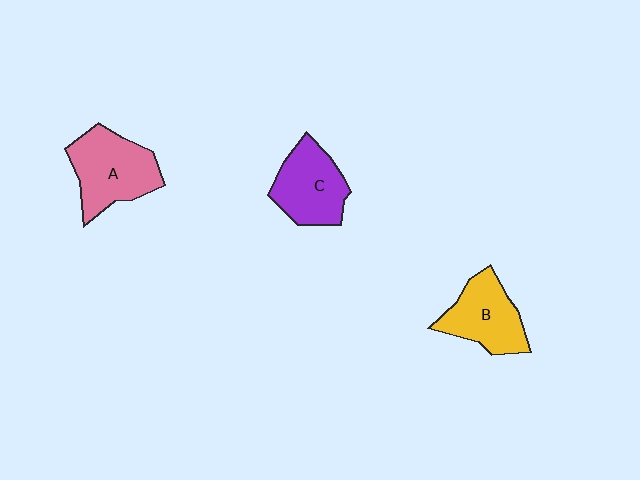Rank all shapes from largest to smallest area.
From largest to smallest: A (pink), C (purple), B (yellow).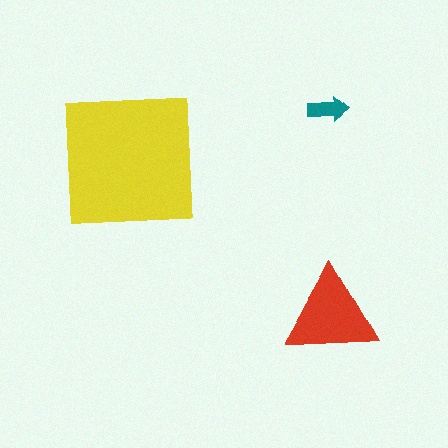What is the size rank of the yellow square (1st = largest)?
1st.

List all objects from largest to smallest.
The yellow square, the red triangle, the teal arrow.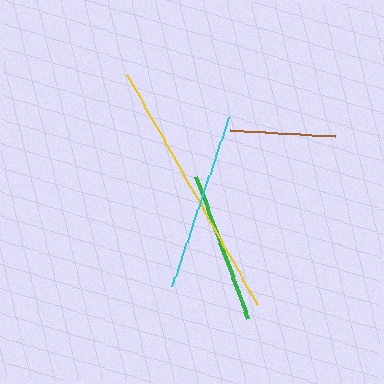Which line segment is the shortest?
The brown line is the shortest at approximately 105 pixels.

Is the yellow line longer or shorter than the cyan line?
The yellow line is longer than the cyan line.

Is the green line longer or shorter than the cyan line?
The cyan line is longer than the green line.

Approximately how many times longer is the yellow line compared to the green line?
The yellow line is approximately 1.8 times the length of the green line.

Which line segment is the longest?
The yellow line is the longest at approximately 264 pixels.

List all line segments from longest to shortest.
From longest to shortest: yellow, cyan, green, brown.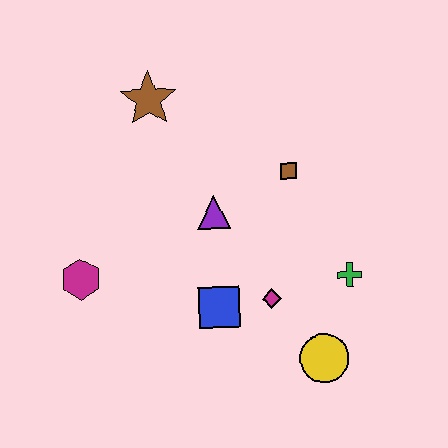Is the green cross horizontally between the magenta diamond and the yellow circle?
No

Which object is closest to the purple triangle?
The brown square is closest to the purple triangle.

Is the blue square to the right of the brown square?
No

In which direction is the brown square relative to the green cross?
The brown square is above the green cross.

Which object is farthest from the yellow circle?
The brown star is farthest from the yellow circle.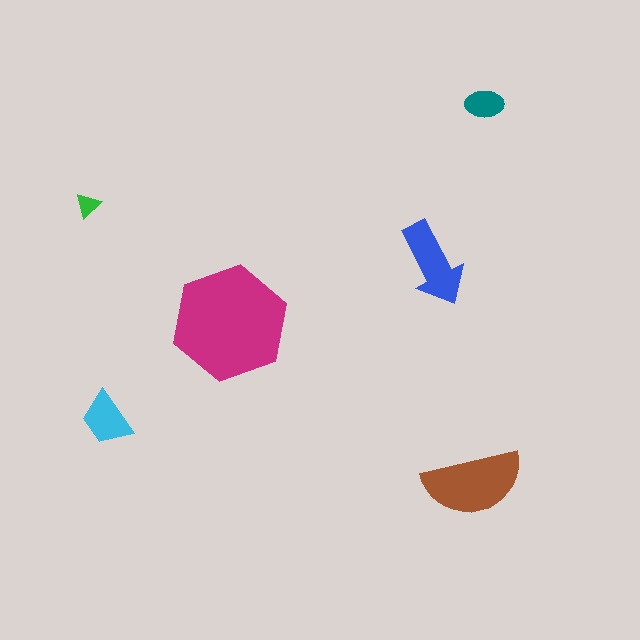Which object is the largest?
The magenta hexagon.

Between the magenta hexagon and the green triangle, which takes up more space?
The magenta hexagon.